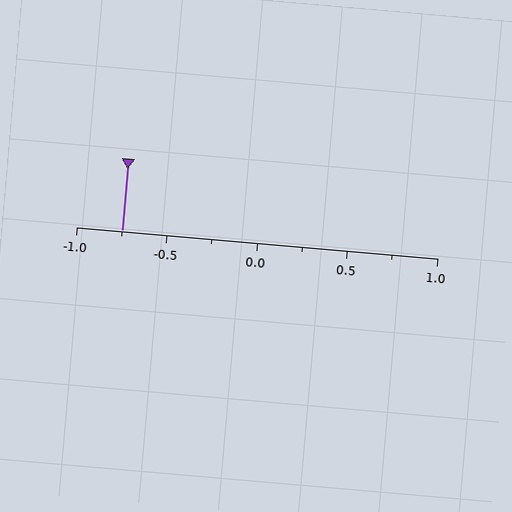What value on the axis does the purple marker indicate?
The marker indicates approximately -0.75.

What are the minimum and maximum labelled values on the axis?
The axis runs from -1.0 to 1.0.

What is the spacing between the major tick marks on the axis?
The major ticks are spaced 0.5 apart.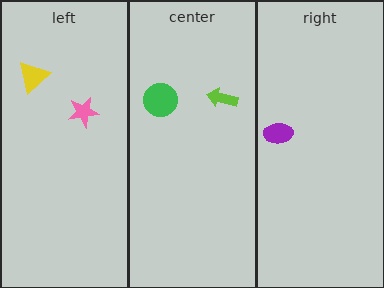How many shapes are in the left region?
2.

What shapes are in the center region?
The lime arrow, the green circle.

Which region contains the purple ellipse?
The right region.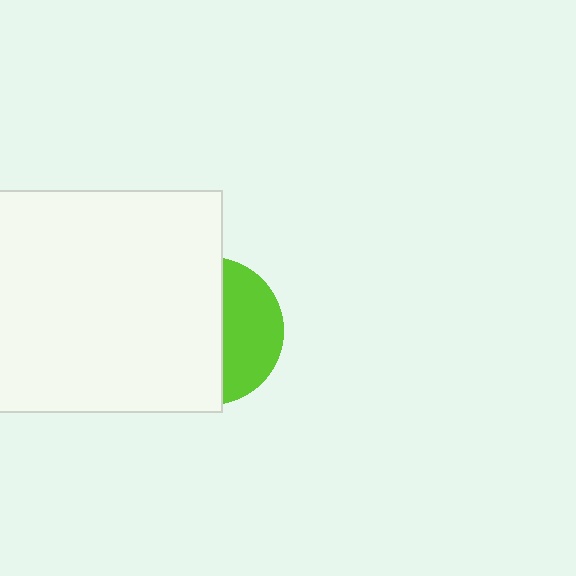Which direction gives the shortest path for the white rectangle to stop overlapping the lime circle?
Moving left gives the shortest separation.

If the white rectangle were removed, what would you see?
You would see the complete lime circle.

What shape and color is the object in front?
The object in front is a white rectangle.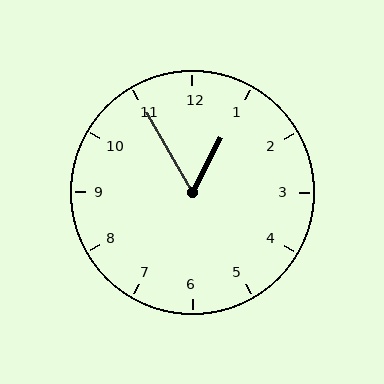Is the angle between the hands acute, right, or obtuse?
It is acute.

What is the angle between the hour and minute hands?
Approximately 58 degrees.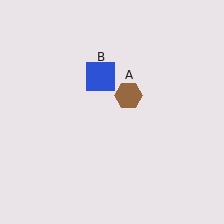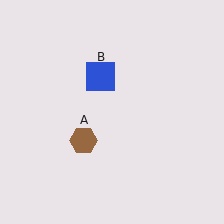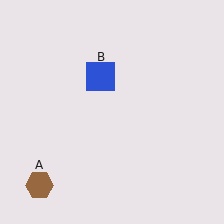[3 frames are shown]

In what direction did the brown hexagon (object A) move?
The brown hexagon (object A) moved down and to the left.